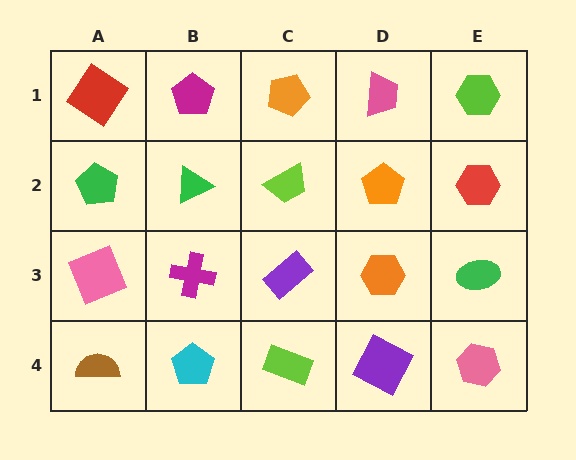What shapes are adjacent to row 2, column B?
A magenta pentagon (row 1, column B), a magenta cross (row 3, column B), a green pentagon (row 2, column A), a lime trapezoid (row 2, column C).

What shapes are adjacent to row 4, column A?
A pink square (row 3, column A), a cyan pentagon (row 4, column B).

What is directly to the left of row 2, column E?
An orange pentagon.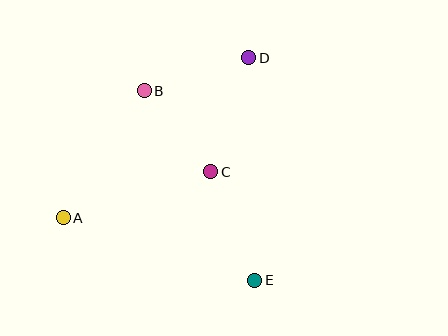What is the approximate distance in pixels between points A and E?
The distance between A and E is approximately 201 pixels.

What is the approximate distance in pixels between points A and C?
The distance between A and C is approximately 155 pixels.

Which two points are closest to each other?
Points B and C are closest to each other.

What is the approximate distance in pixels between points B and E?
The distance between B and E is approximately 219 pixels.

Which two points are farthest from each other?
Points A and D are farthest from each other.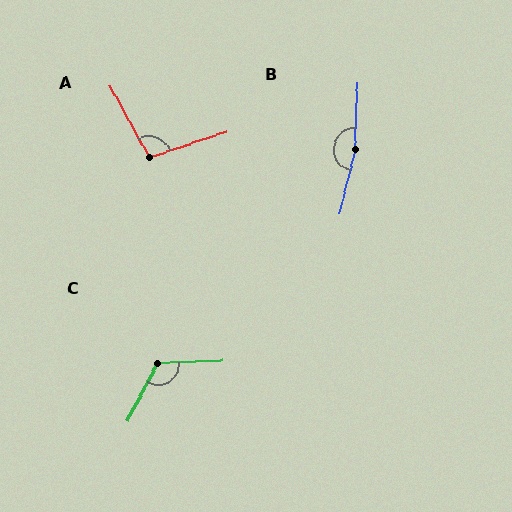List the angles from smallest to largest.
A (101°), C (120°), B (168°).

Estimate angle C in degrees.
Approximately 120 degrees.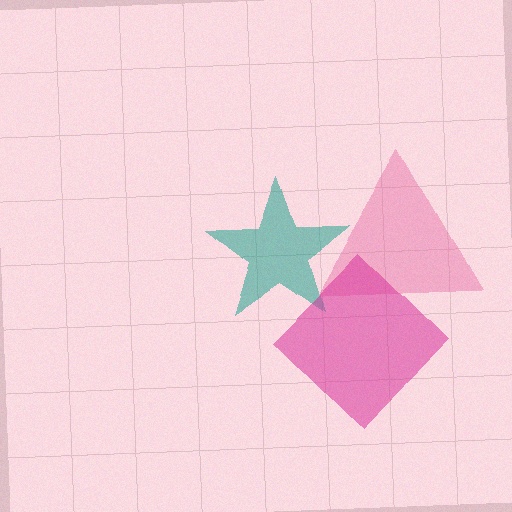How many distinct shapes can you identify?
There are 3 distinct shapes: a teal star, a pink triangle, a magenta diamond.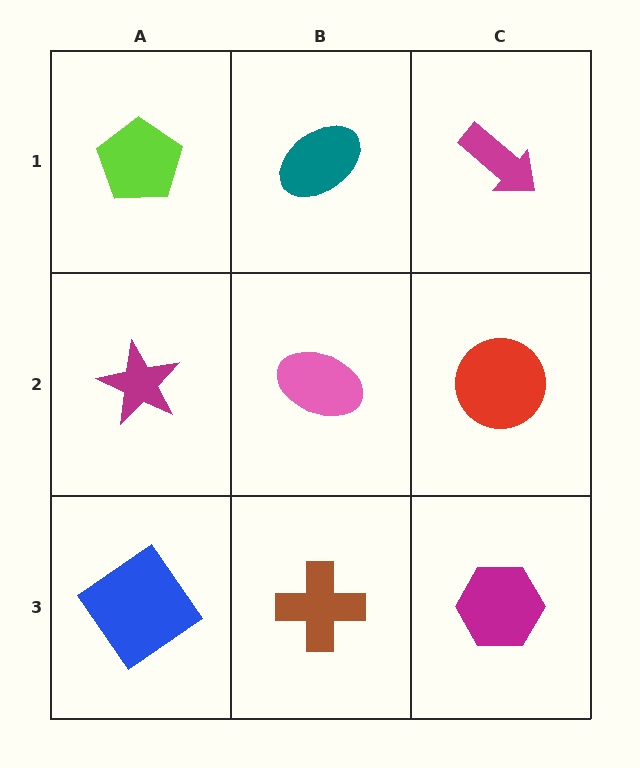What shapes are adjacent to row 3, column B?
A pink ellipse (row 2, column B), a blue diamond (row 3, column A), a magenta hexagon (row 3, column C).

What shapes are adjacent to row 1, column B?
A pink ellipse (row 2, column B), a lime pentagon (row 1, column A), a magenta arrow (row 1, column C).